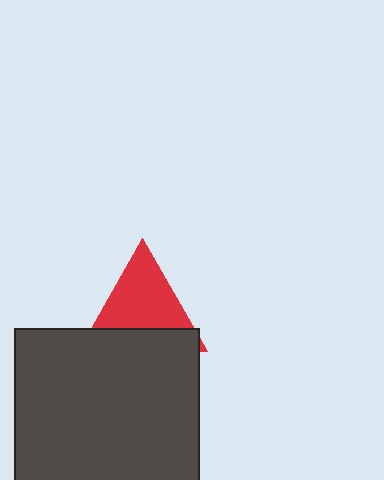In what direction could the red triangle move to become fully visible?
The red triangle could move up. That would shift it out from behind the dark gray square entirely.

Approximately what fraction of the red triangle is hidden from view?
Roughly 37% of the red triangle is hidden behind the dark gray square.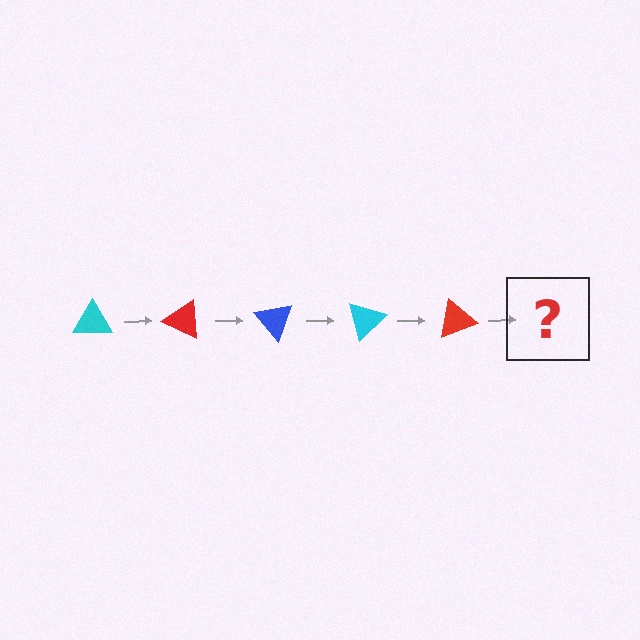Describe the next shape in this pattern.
It should be a blue triangle, rotated 125 degrees from the start.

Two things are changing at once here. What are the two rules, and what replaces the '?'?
The two rules are that it rotates 25 degrees each step and the color cycles through cyan, red, and blue. The '?' should be a blue triangle, rotated 125 degrees from the start.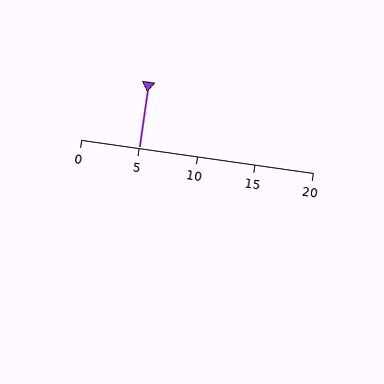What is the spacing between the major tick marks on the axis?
The major ticks are spaced 5 apart.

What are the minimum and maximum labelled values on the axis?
The axis runs from 0 to 20.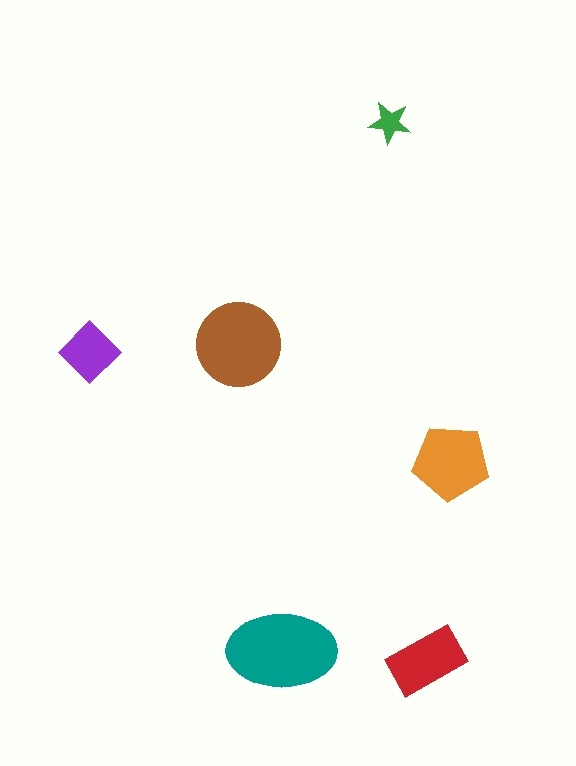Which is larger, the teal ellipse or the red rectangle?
The teal ellipse.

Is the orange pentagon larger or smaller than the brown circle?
Smaller.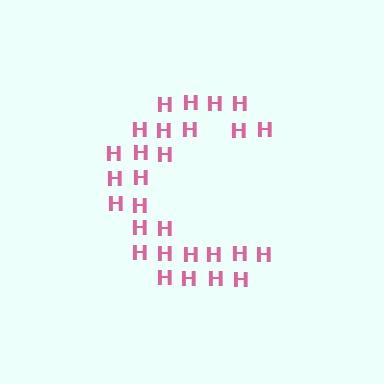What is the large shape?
The large shape is the letter C.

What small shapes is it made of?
It is made of small letter H's.